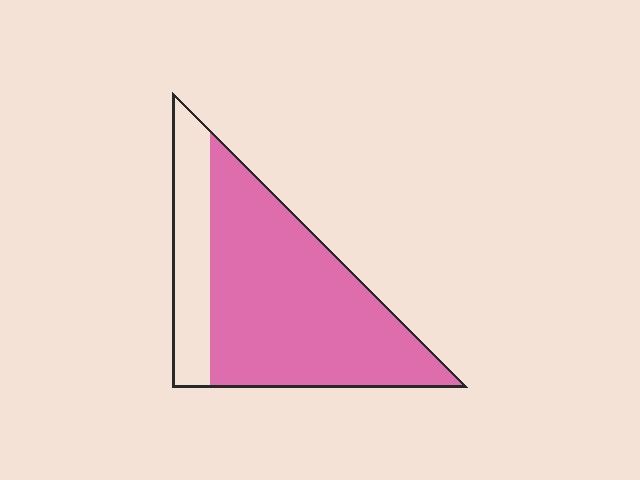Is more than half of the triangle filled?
Yes.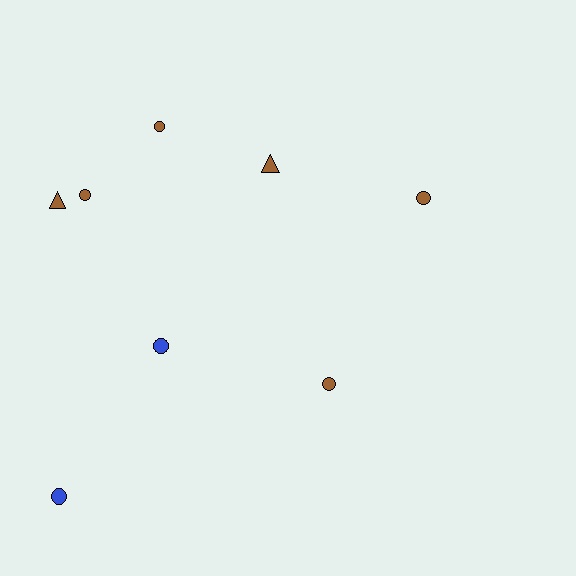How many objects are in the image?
There are 8 objects.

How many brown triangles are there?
There are 2 brown triangles.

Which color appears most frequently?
Brown, with 6 objects.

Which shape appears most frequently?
Circle, with 6 objects.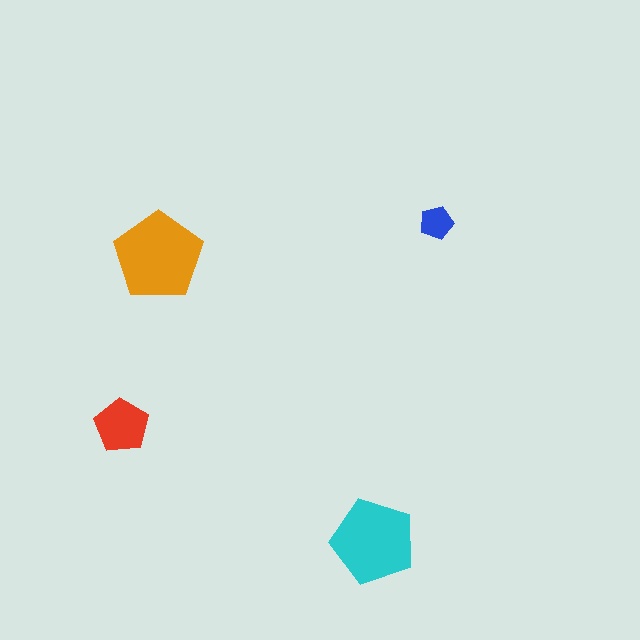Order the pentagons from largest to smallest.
the orange one, the cyan one, the red one, the blue one.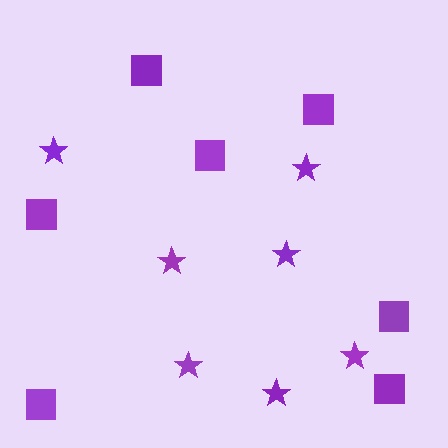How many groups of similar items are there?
There are 2 groups: one group of stars (7) and one group of squares (7).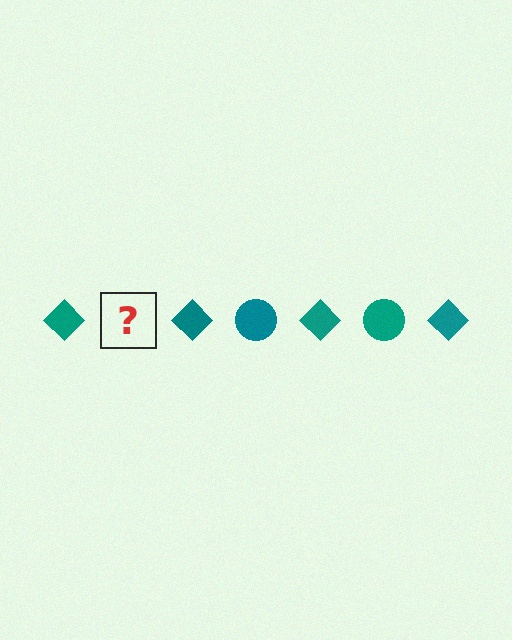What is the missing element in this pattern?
The missing element is a teal circle.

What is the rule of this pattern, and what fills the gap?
The rule is that the pattern cycles through diamond, circle shapes in teal. The gap should be filled with a teal circle.